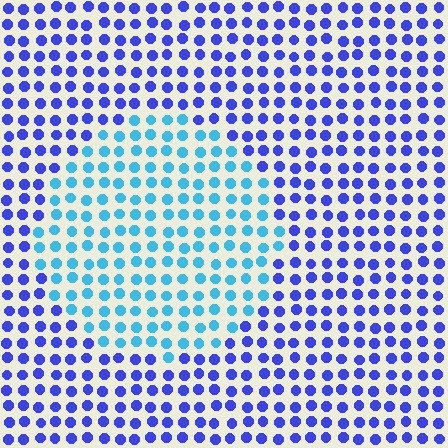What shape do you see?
I see a circle.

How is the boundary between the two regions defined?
The boundary is defined purely by a slight shift in hue (about 44 degrees). Spacing, size, and orientation are identical on both sides.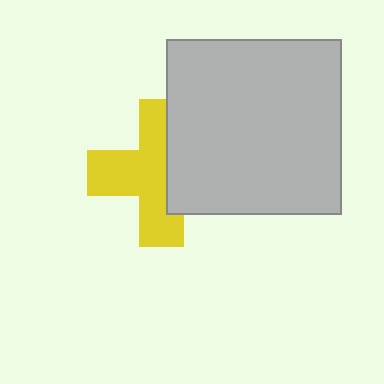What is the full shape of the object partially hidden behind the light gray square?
The partially hidden object is a yellow cross.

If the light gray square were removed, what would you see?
You would see the complete yellow cross.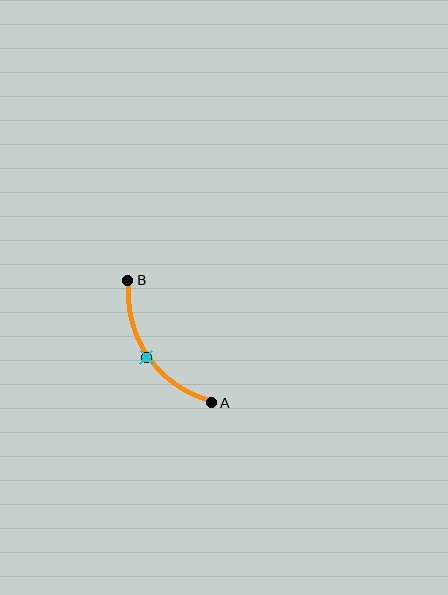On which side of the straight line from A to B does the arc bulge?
The arc bulges below and to the left of the straight line connecting A and B.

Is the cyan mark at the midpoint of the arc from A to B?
Yes. The cyan mark lies on the arc at equal arc-length from both A and B — it is the arc midpoint.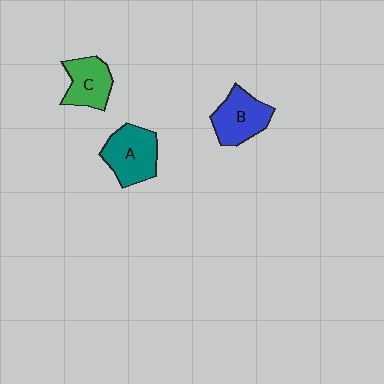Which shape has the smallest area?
Shape C (green).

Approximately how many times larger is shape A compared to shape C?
Approximately 1.3 times.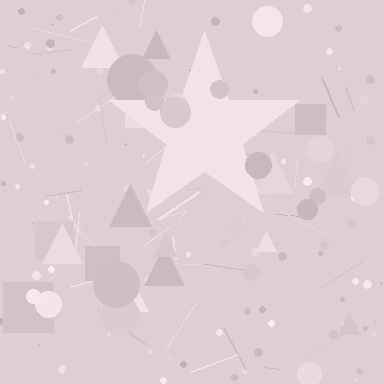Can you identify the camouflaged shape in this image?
The camouflaged shape is a star.